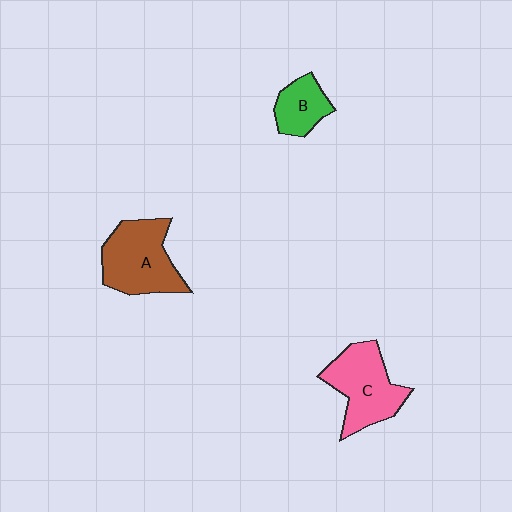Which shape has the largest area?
Shape A (brown).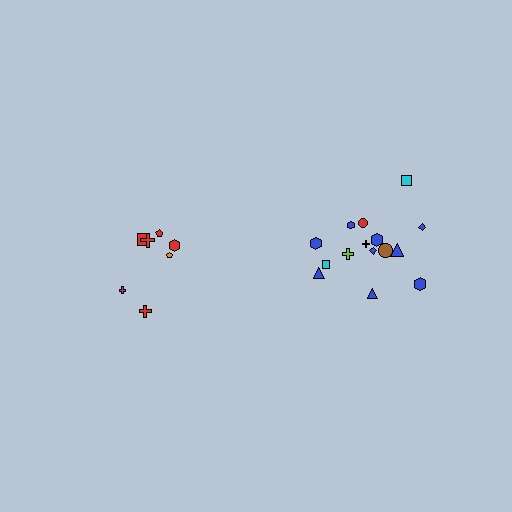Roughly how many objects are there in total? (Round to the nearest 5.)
Roughly 20 objects in total.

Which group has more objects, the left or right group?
The right group.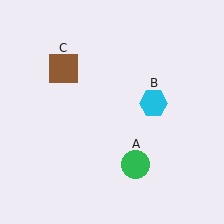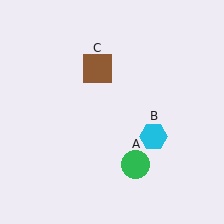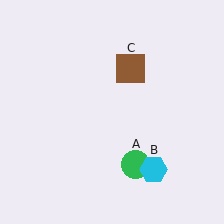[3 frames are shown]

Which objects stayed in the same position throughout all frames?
Green circle (object A) remained stationary.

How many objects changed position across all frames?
2 objects changed position: cyan hexagon (object B), brown square (object C).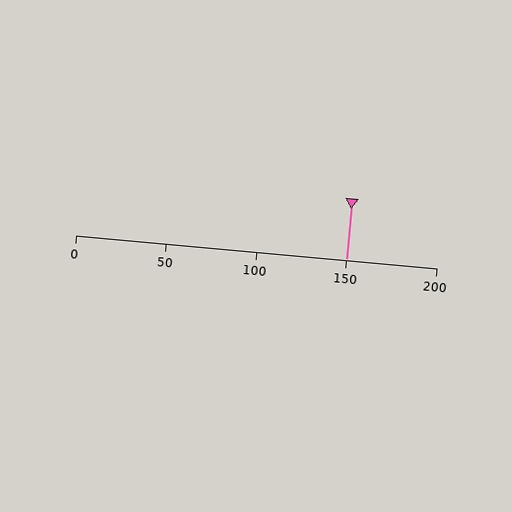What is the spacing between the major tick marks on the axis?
The major ticks are spaced 50 apart.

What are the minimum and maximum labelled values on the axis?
The axis runs from 0 to 200.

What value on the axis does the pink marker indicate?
The marker indicates approximately 150.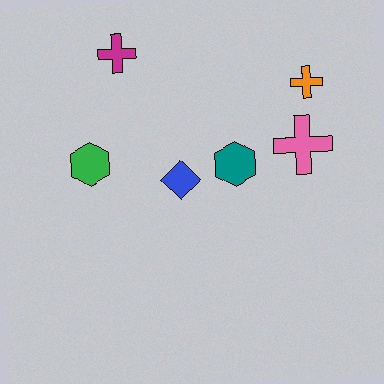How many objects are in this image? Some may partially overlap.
There are 6 objects.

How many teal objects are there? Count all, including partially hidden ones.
There is 1 teal object.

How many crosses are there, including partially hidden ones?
There are 3 crosses.